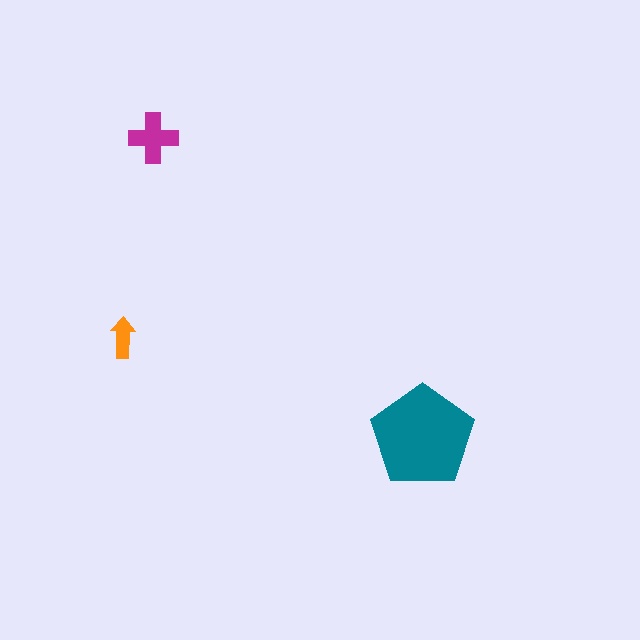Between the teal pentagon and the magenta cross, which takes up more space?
The teal pentagon.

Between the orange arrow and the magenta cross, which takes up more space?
The magenta cross.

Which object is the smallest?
The orange arrow.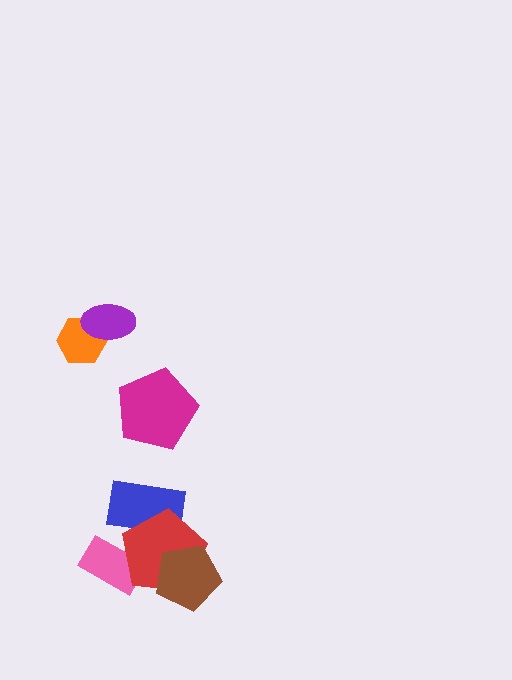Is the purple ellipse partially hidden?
No, no other shape covers it.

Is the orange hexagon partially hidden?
Yes, it is partially covered by another shape.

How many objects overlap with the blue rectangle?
1 object overlaps with the blue rectangle.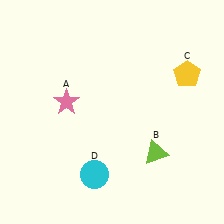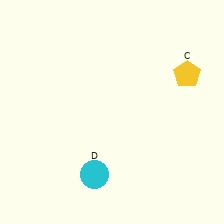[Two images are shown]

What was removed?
The lime triangle (B), the pink star (A) were removed in Image 2.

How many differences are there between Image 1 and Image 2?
There are 2 differences between the two images.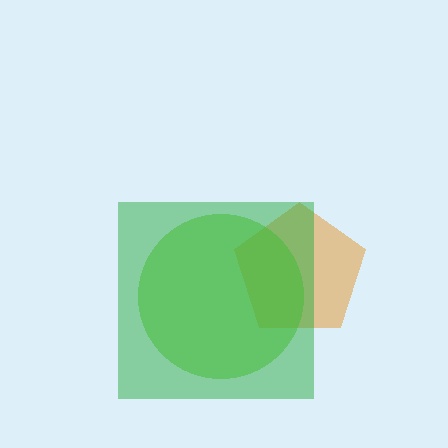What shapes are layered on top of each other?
The layered shapes are: an orange pentagon, a lime circle, a green square.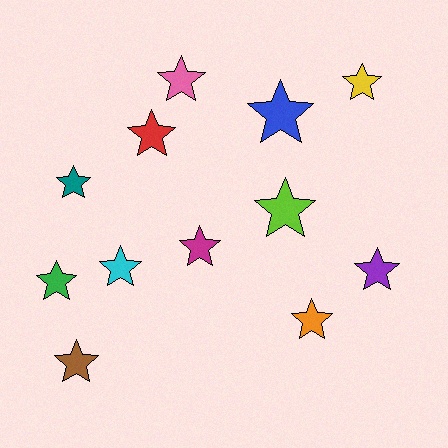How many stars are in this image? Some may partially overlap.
There are 12 stars.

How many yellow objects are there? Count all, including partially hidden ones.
There is 1 yellow object.